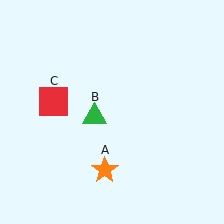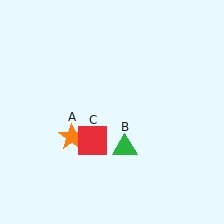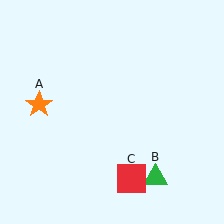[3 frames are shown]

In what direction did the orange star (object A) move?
The orange star (object A) moved up and to the left.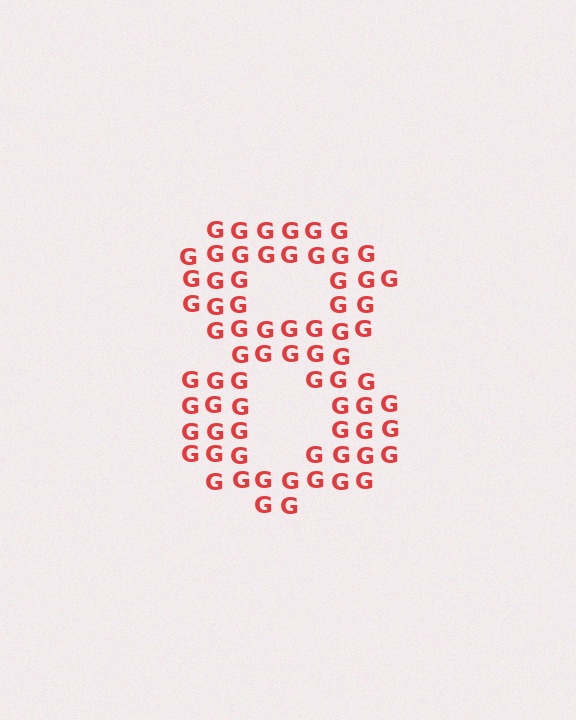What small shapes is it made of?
It is made of small letter G's.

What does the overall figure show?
The overall figure shows the digit 8.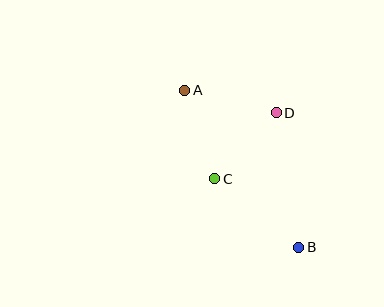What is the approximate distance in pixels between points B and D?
The distance between B and D is approximately 136 pixels.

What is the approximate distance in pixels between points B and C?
The distance between B and C is approximately 108 pixels.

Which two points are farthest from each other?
Points A and B are farthest from each other.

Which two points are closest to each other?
Points C and D are closest to each other.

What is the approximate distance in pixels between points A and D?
The distance between A and D is approximately 94 pixels.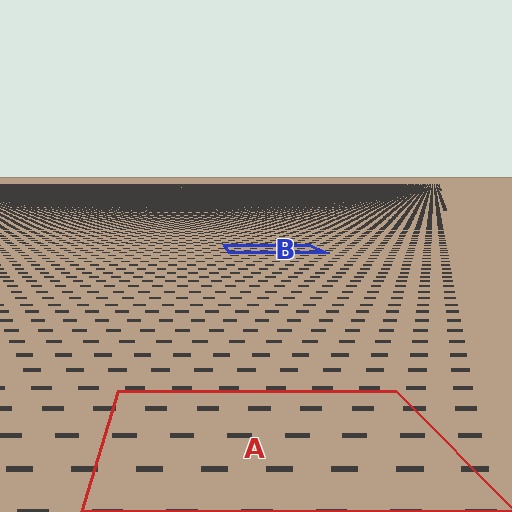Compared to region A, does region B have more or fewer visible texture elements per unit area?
Region B has more texture elements per unit area — they are packed more densely because it is farther away.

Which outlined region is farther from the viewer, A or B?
Region B is farther from the viewer — the texture elements inside it appear smaller and more densely packed.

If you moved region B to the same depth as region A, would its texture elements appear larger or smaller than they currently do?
They would appear larger. At a closer depth, the same texture elements are projected at a bigger on-screen size.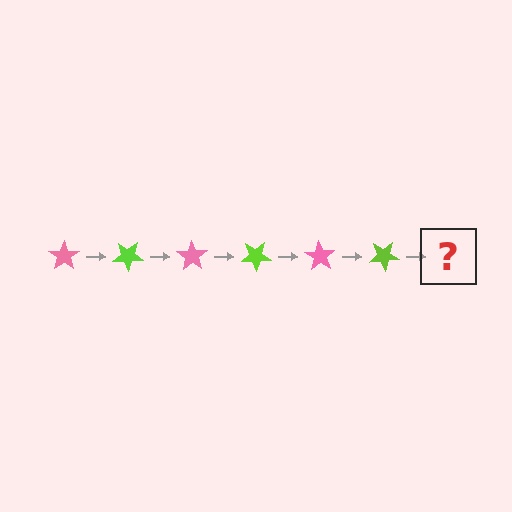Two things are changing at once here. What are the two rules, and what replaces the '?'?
The two rules are that it rotates 35 degrees each step and the color cycles through pink and lime. The '?' should be a pink star, rotated 210 degrees from the start.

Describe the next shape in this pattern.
It should be a pink star, rotated 210 degrees from the start.